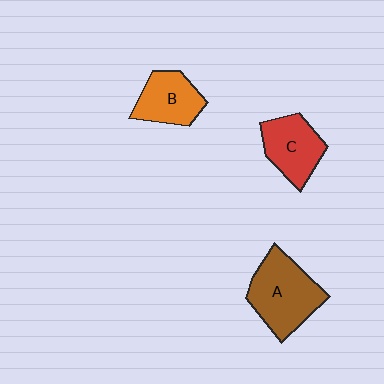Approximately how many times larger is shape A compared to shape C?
Approximately 1.4 times.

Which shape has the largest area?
Shape A (brown).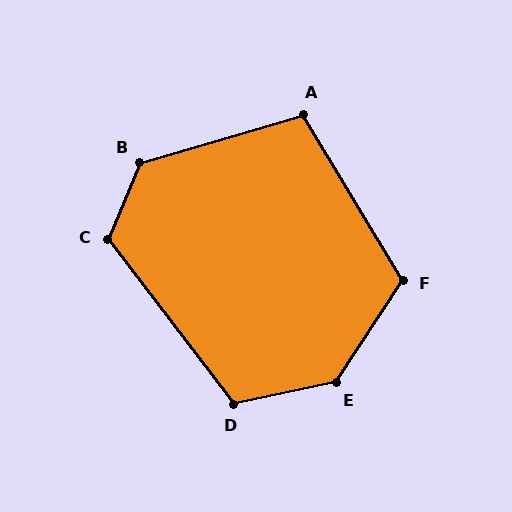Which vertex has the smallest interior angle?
A, at approximately 105 degrees.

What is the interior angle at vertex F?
Approximately 116 degrees (obtuse).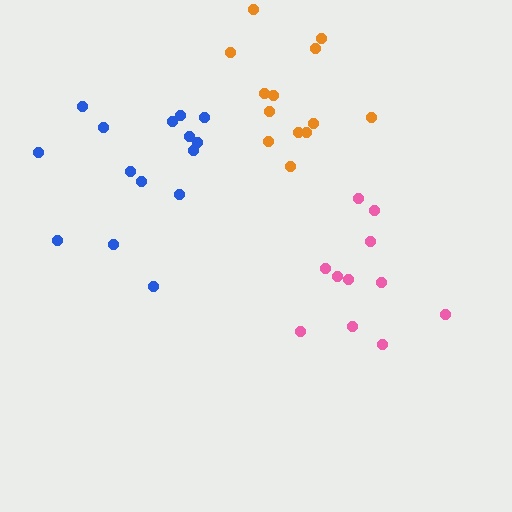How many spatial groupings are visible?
There are 3 spatial groupings.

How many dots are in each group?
Group 1: 13 dots, Group 2: 11 dots, Group 3: 15 dots (39 total).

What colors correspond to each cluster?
The clusters are colored: orange, pink, blue.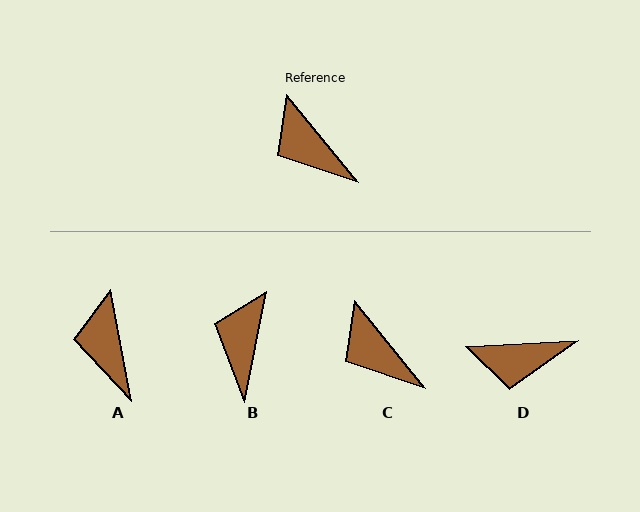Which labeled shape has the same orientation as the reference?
C.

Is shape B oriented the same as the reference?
No, it is off by about 50 degrees.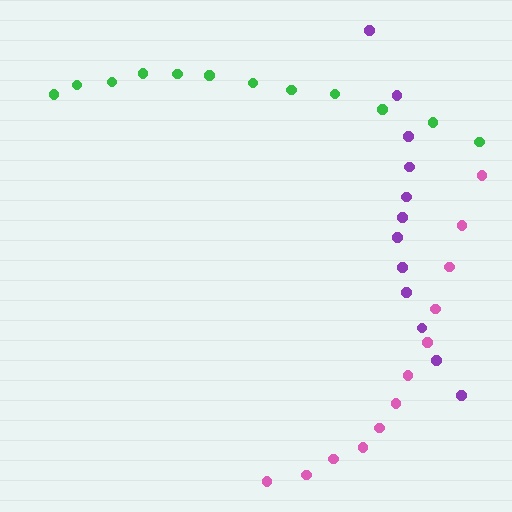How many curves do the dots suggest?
There are 3 distinct paths.